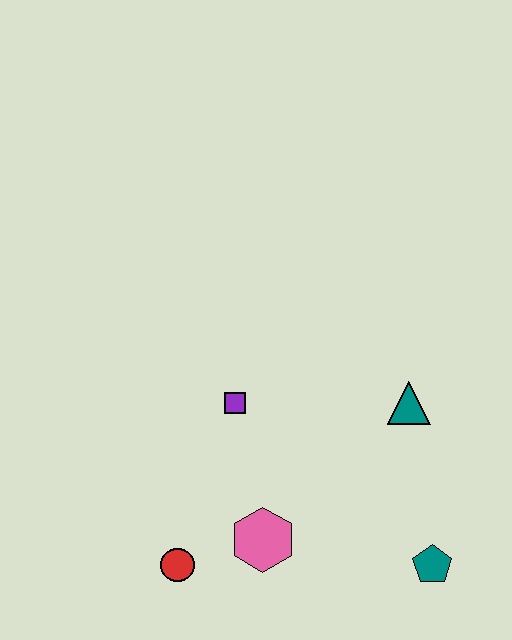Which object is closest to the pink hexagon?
The red circle is closest to the pink hexagon.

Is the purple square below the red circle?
No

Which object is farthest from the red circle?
The teal triangle is farthest from the red circle.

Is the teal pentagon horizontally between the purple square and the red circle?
No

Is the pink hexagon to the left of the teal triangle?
Yes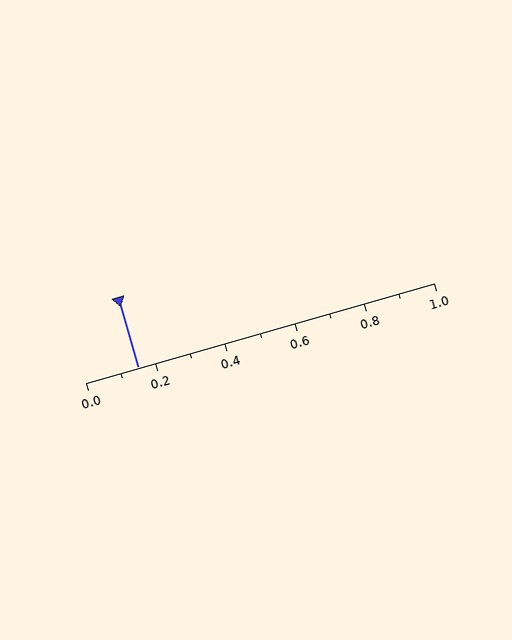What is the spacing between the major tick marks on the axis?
The major ticks are spaced 0.2 apart.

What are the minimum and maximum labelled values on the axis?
The axis runs from 0.0 to 1.0.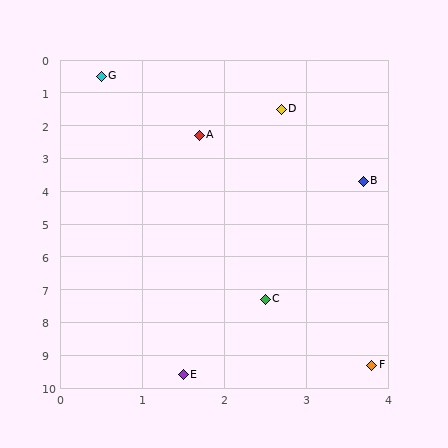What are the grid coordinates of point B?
Point B is at approximately (3.7, 3.7).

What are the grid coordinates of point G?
Point G is at approximately (0.5, 0.5).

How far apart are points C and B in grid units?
Points C and B are about 3.8 grid units apart.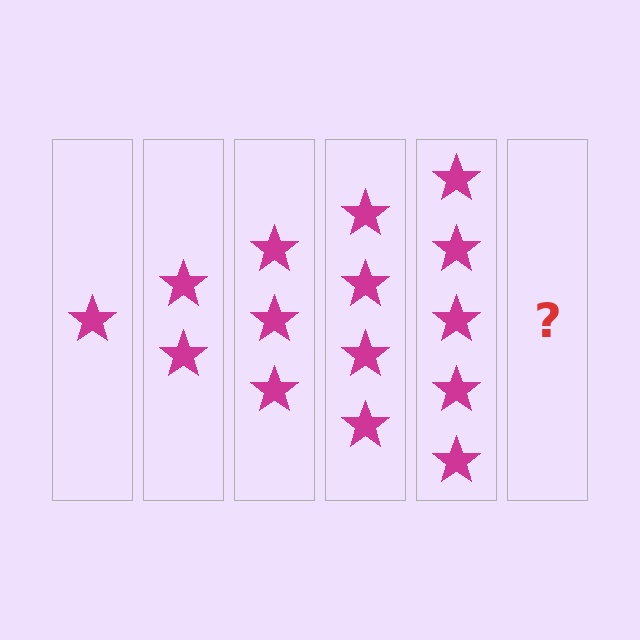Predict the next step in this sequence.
The next step is 6 stars.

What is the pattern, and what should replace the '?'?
The pattern is that each step adds one more star. The '?' should be 6 stars.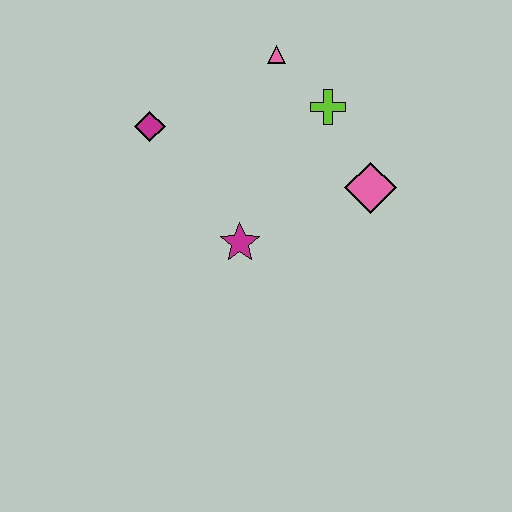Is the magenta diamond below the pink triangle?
Yes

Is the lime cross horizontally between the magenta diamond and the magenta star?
No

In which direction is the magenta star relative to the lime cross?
The magenta star is below the lime cross.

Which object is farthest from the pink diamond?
The magenta diamond is farthest from the pink diamond.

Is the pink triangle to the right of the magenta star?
Yes